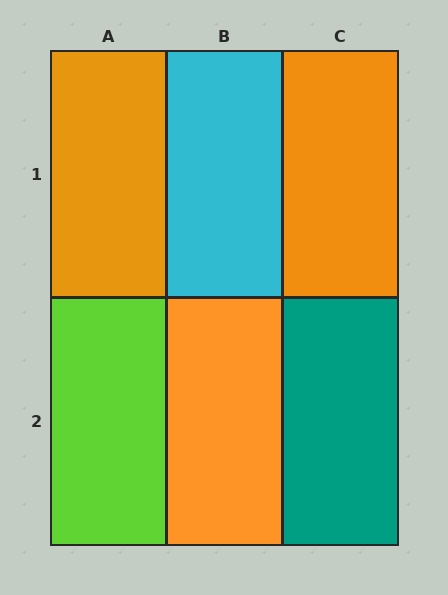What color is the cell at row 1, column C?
Orange.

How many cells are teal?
1 cell is teal.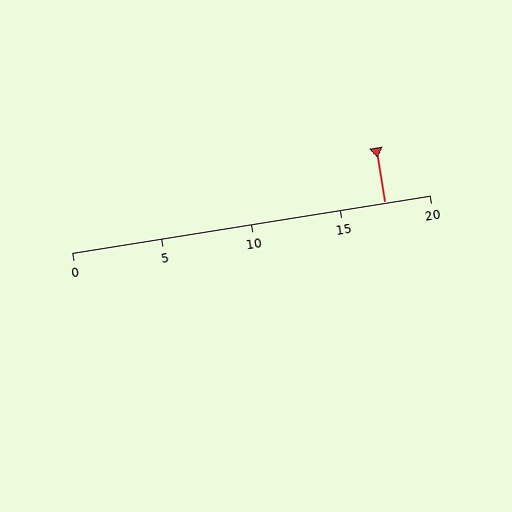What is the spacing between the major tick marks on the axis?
The major ticks are spaced 5 apart.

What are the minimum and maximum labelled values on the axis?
The axis runs from 0 to 20.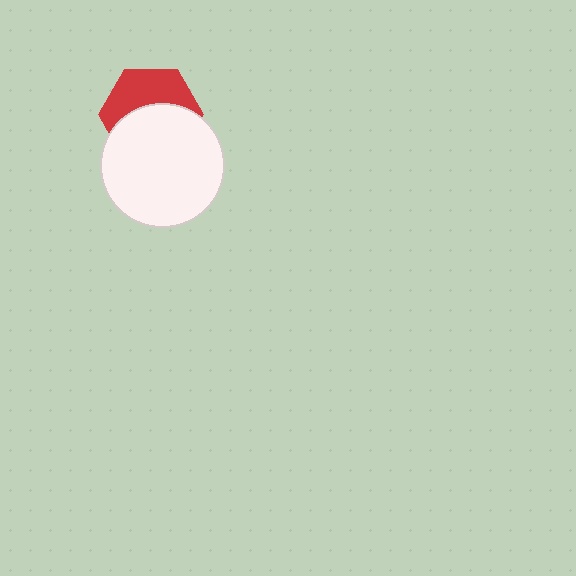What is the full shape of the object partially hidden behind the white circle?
The partially hidden object is a red hexagon.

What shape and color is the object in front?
The object in front is a white circle.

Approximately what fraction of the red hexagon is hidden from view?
Roughly 55% of the red hexagon is hidden behind the white circle.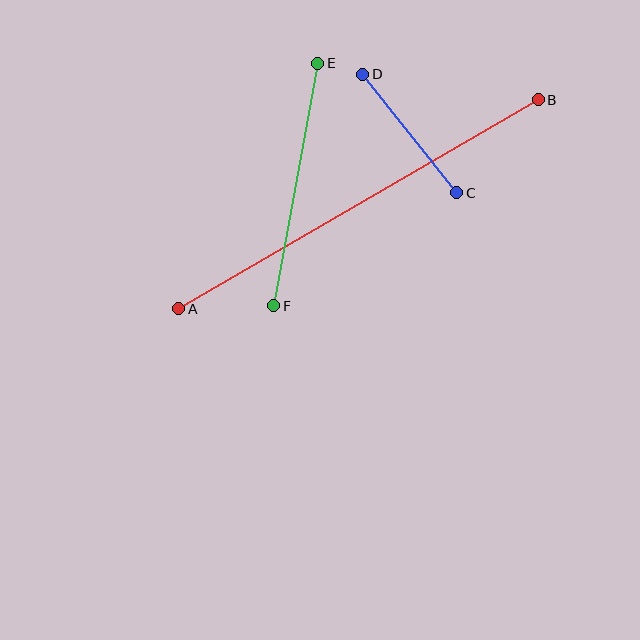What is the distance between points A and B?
The distance is approximately 416 pixels.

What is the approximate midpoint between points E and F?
The midpoint is at approximately (296, 185) pixels.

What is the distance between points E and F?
The distance is approximately 246 pixels.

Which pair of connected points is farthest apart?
Points A and B are farthest apart.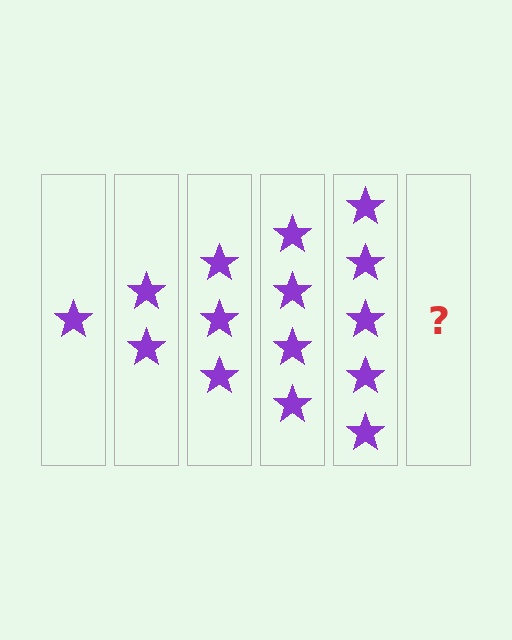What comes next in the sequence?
The next element should be 6 stars.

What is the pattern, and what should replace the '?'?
The pattern is that each step adds one more star. The '?' should be 6 stars.